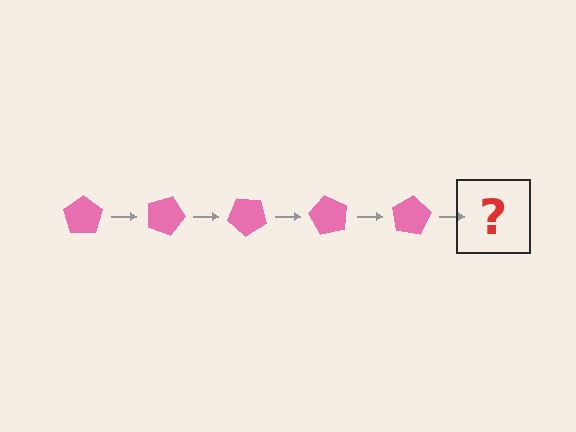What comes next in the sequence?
The next element should be a pink pentagon rotated 100 degrees.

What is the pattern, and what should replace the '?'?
The pattern is that the pentagon rotates 20 degrees each step. The '?' should be a pink pentagon rotated 100 degrees.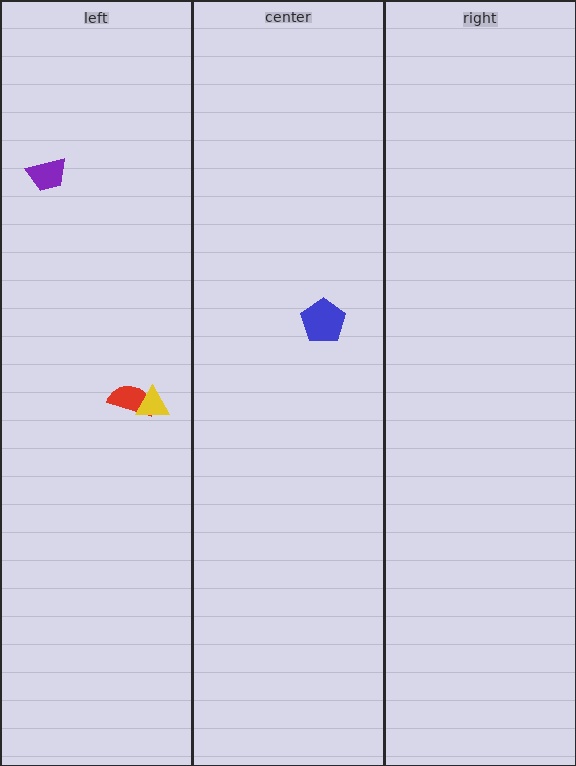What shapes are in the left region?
The red semicircle, the purple trapezoid, the yellow triangle.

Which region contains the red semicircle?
The left region.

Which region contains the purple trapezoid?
The left region.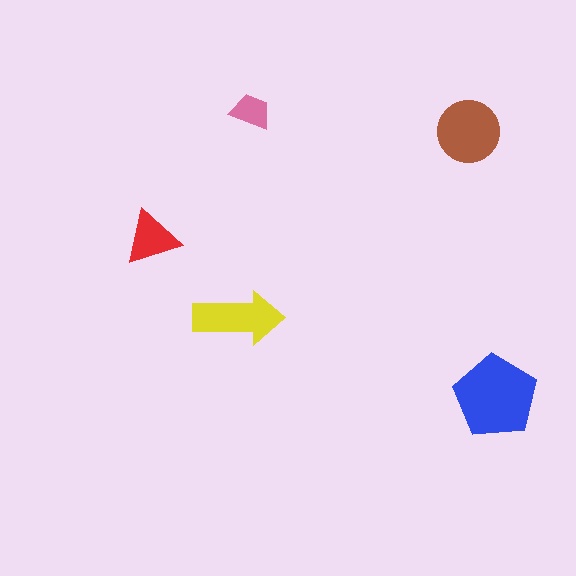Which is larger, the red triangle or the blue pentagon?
The blue pentagon.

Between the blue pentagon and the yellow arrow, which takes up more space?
The blue pentagon.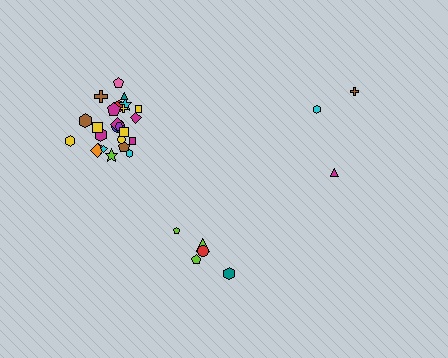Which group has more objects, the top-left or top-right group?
The top-left group.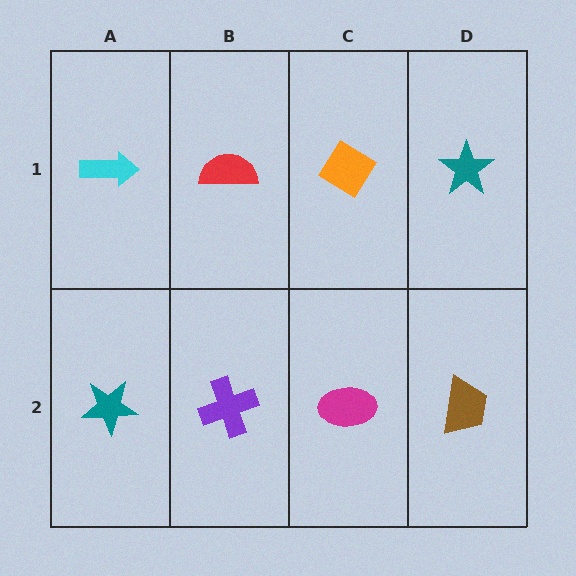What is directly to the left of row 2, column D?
A magenta ellipse.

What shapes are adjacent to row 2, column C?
An orange diamond (row 1, column C), a purple cross (row 2, column B), a brown trapezoid (row 2, column D).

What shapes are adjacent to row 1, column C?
A magenta ellipse (row 2, column C), a red semicircle (row 1, column B), a teal star (row 1, column D).